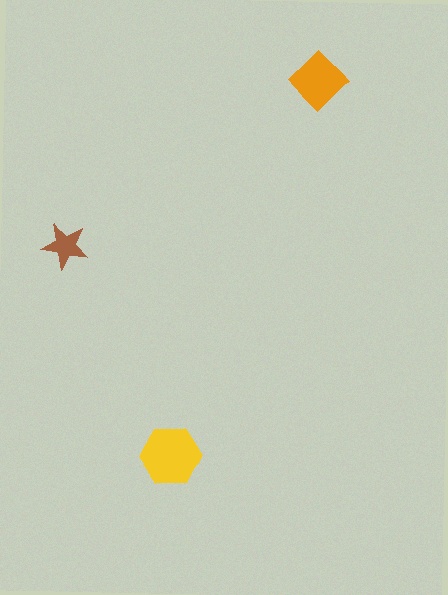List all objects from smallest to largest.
The brown star, the orange diamond, the yellow hexagon.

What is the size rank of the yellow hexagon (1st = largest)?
1st.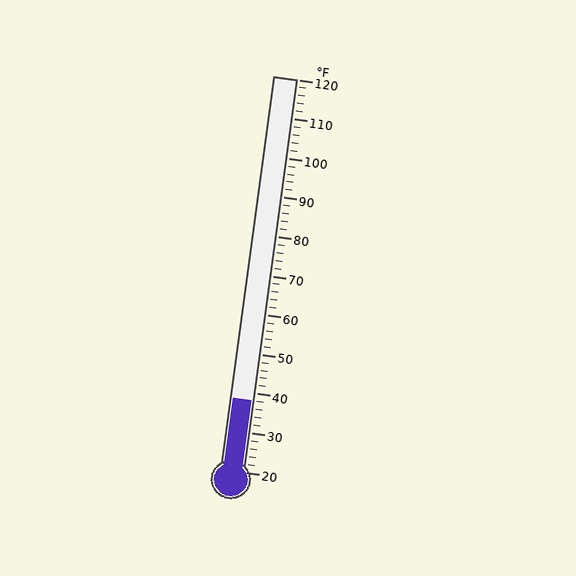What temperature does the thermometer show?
The thermometer shows approximately 38°F.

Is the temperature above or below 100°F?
The temperature is below 100°F.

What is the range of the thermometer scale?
The thermometer scale ranges from 20°F to 120°F.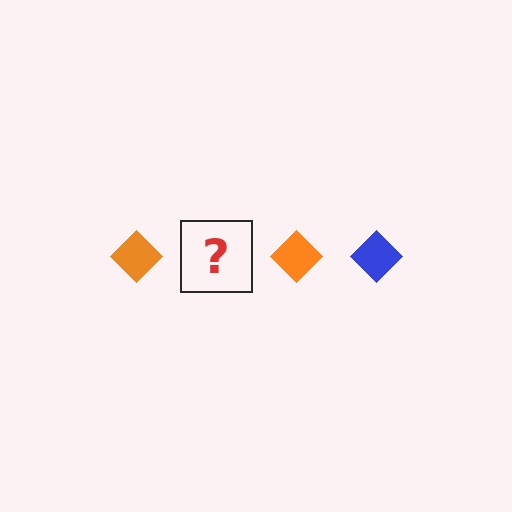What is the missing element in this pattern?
The missing element is a blue diamond.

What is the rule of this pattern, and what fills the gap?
The rule is that the pattern cycles through orange, blue diamonds. The gap should be filled with a blue diamond.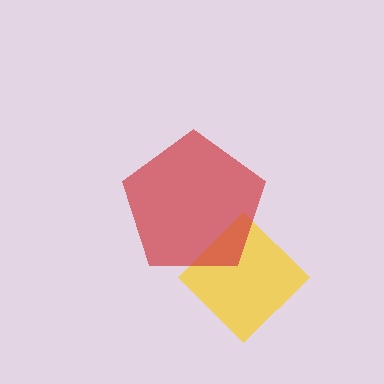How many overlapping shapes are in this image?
There are 2 overlapping shapes in the image.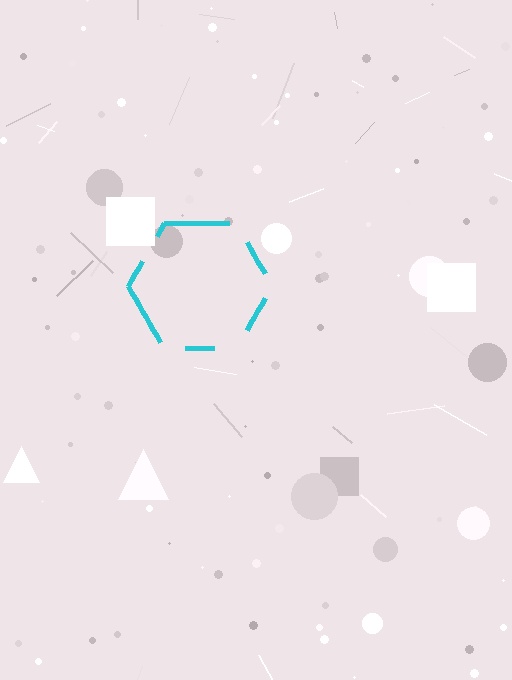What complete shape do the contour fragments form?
The contour fragments form a hexagon.